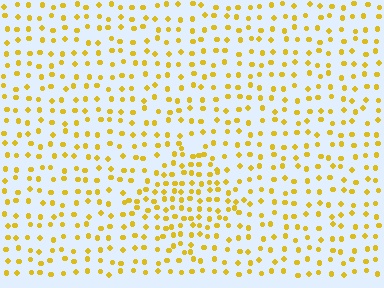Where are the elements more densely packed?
The elements are more densely packed inside the diamond boundary.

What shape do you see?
I see a diamond.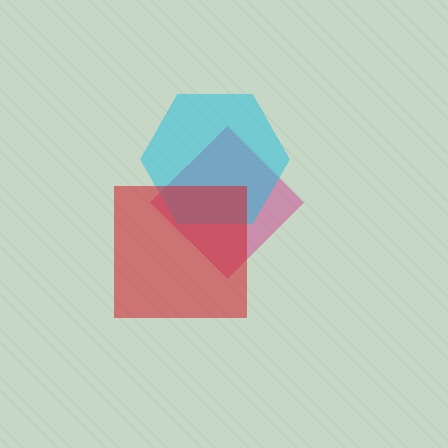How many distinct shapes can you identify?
There are 3 distinct shapes: a magenta diamond, a cyan hexagon, a red square.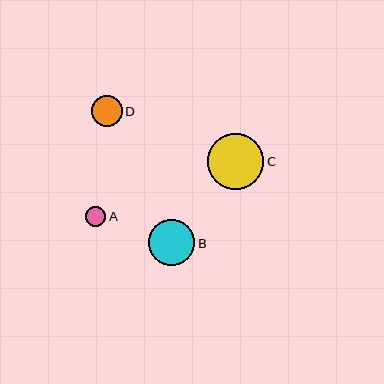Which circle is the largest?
Circle C is the largest with a size of approximately 56 pixels.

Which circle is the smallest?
Circle A is the smallest with a size of approximately 20 pixels.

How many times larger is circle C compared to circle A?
Circle C is approximately 2.8 times the size of circle A.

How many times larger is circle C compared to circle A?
Circle C is approximately 2.8 times the size of circle A.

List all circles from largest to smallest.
From largest to smallest: C, B, D, A.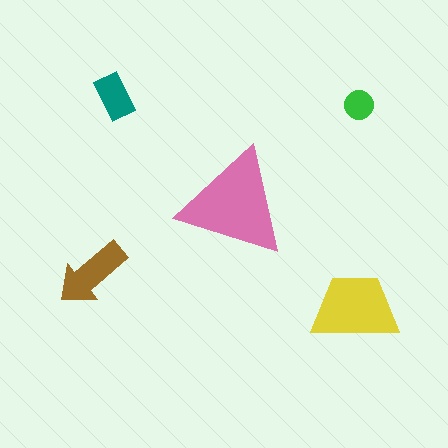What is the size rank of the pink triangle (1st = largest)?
1st.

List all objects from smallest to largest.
The green circle, the teal rectangle, the brown arrow, the yellow trapezoid, the pink triangle.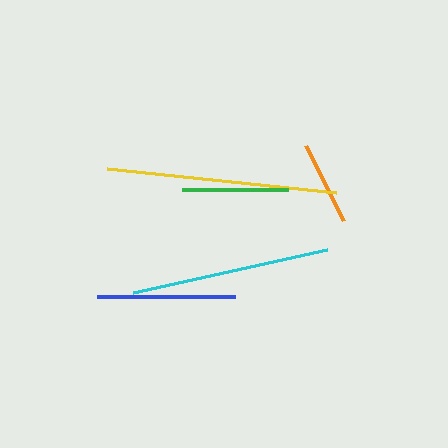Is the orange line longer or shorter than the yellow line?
The yellow line is longer than the orange line.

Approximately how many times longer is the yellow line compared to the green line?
The yellow line is approximately 2.2 times the length of the green line.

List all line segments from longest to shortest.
From longest to shortest: yellow, cyan, blue, green, orange.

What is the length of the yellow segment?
The yellow segment is approximately 229 pixels long.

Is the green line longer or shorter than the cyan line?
The cyan line is longer than the green line.